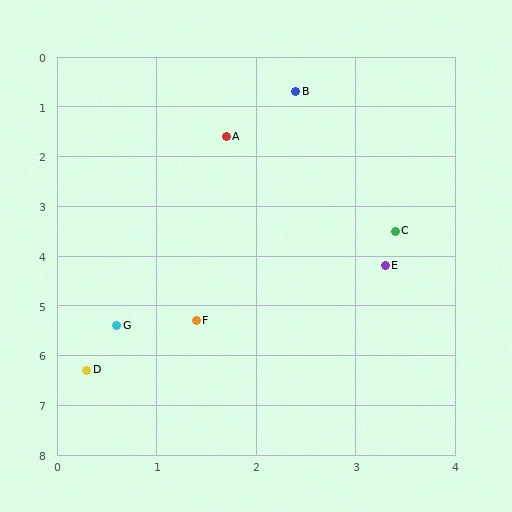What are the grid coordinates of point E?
Point E is at approximately (3.3, 4.2).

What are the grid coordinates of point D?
Point D is at approximately (0.3, 6.3).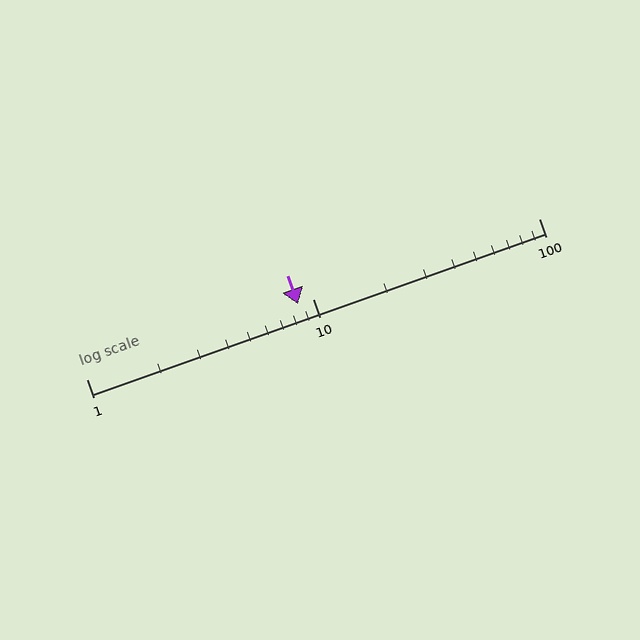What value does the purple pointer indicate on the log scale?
The pointer indicates approximately 8.6.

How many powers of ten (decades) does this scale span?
The scale spans 2 decades, from 1 to 100.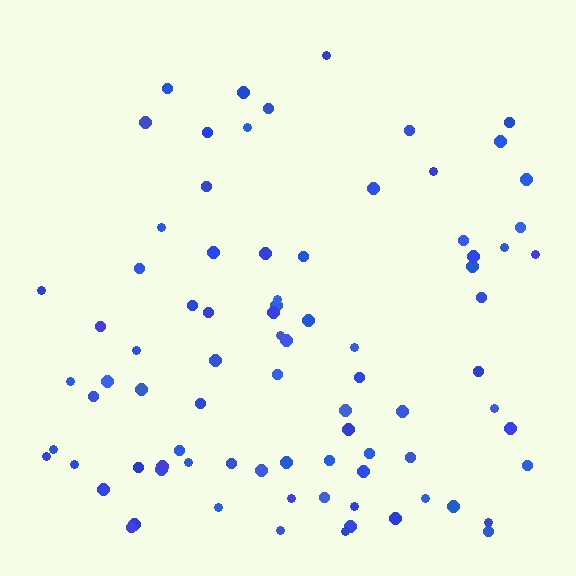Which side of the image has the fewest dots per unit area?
The top.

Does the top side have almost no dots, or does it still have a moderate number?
Still a moderate number, just noticeably fewer than the bottom.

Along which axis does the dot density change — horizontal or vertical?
Vertical.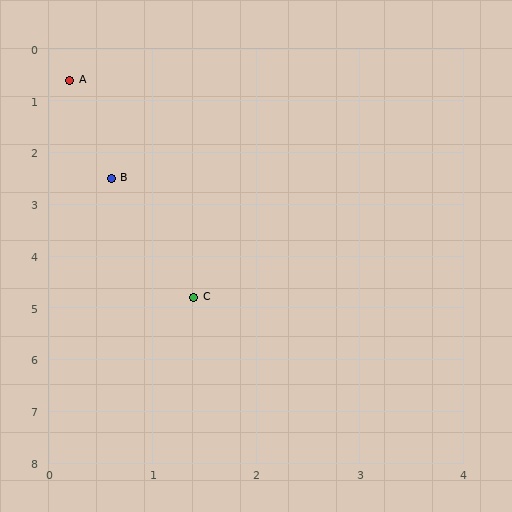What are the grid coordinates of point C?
Point C is at approximately (1.4, 4.8).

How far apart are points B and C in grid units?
Points B and C are about 2.4 grid units apart.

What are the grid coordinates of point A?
Point A is at approximately (0.2, 0.6).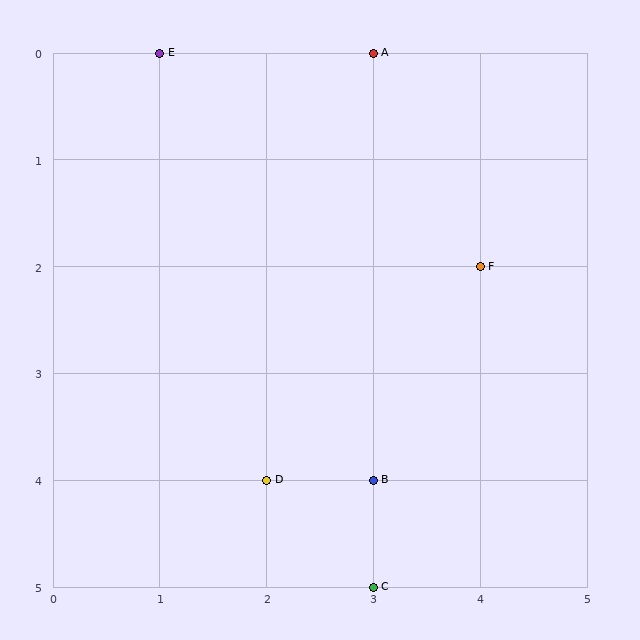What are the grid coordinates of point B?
Point B is at grid coordinates (3, 4).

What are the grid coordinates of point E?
Point E is at grid coordinates (1, 0).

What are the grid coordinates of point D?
Point D is at grid coordinates (2, 4).